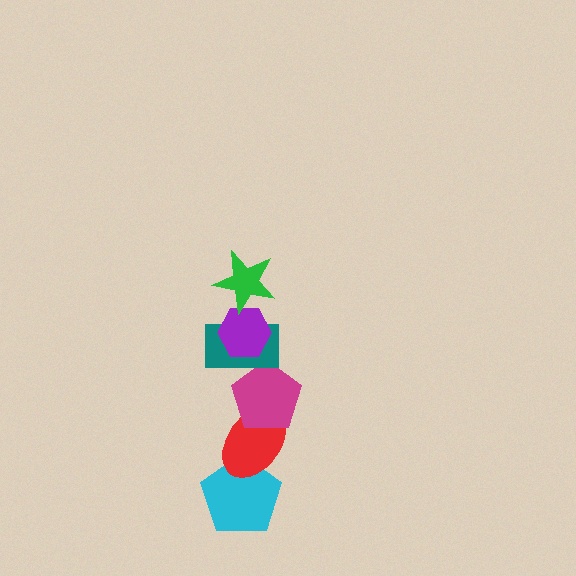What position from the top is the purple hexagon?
The purple hexagon is 2nd from the top.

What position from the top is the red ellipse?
The red ellipse is 5th from the top.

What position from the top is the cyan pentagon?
The cyan pentagon is 6th from the top.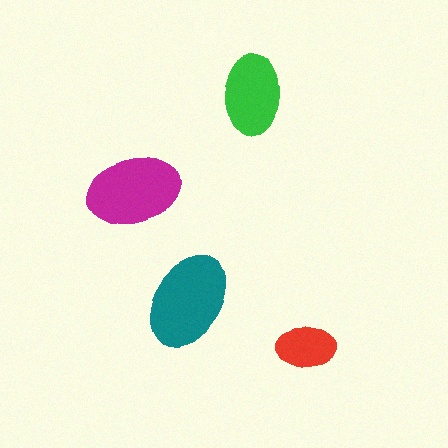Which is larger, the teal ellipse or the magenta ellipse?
The teal one.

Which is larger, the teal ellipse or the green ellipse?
The teal one.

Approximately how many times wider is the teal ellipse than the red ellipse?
About 1.5 times wider.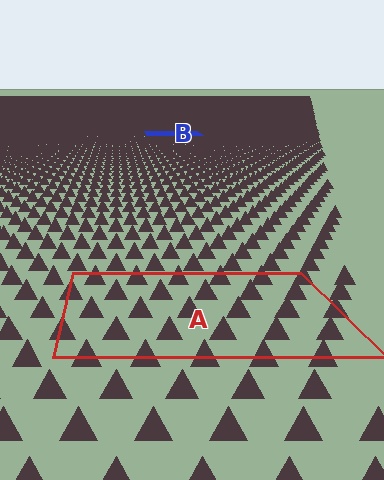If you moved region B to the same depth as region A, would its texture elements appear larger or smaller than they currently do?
They would appear larger. At a closer depth, the same texture elements are projected at a bigger on-screen size.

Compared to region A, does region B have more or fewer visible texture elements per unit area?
Region B has more texture elements per unit area — they are packed more densely because it is farther away.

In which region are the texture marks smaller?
The texture marks are smaller in region B, because it is farther away.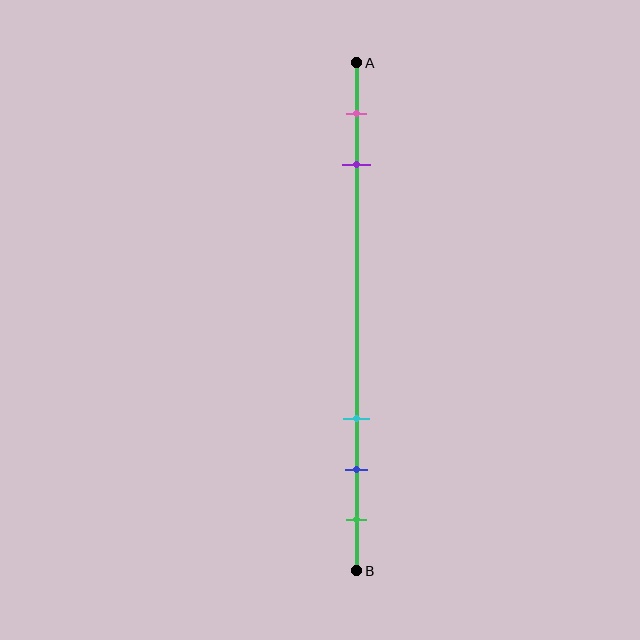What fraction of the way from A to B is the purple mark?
The purple mark is approximately 20% (0.2) of the way from A to B.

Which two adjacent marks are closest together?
The blue and green marks are the closest adjacent pair.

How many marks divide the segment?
There are 5 marks dividing the segment.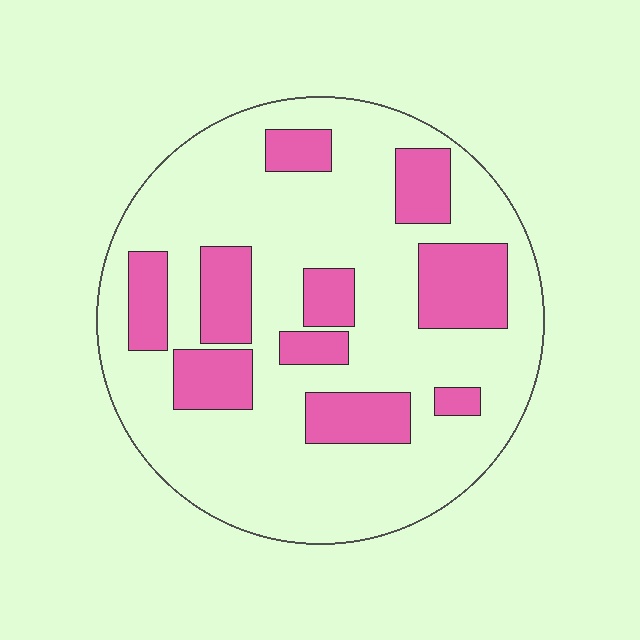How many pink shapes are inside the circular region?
10.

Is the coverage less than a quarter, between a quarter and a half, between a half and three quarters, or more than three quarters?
Between a quarter and a half.